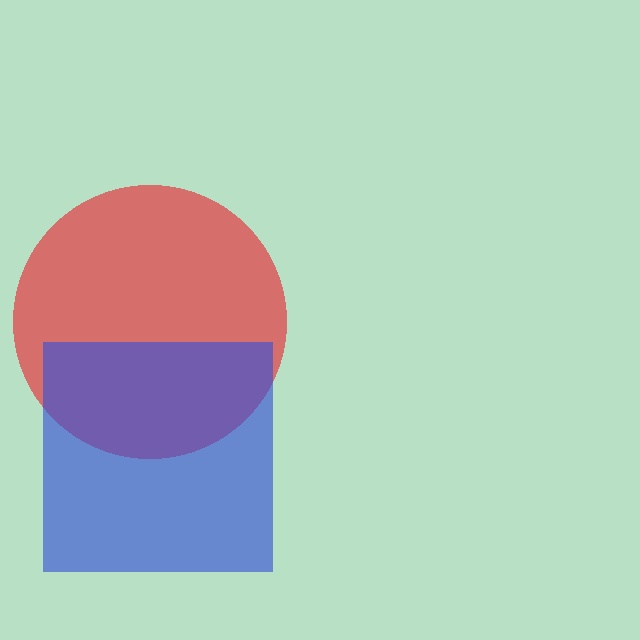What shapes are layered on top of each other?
The layered shapes are: a red circle, a blue square.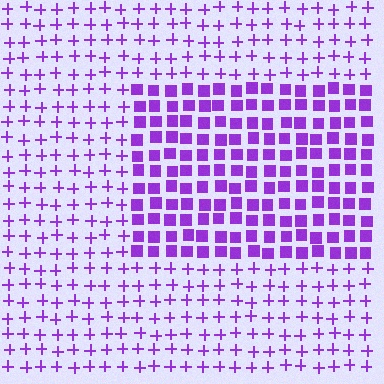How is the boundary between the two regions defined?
The boundary is defined by a change in element shape: squares inside vs. plus signs outside. All elements share the same color and spacing.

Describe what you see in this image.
The image is filled with small purple elements arranged in a uniform grid. A rectangle-shaped region contains squares, while the surrounding area contains plus signs. The boundary is defined purely by the change in element shape.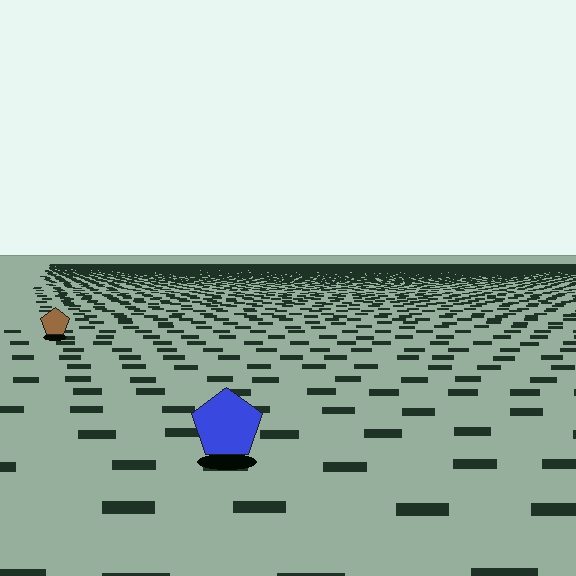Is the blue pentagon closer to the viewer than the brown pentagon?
Yes. The blue pentagon is closer — you can tell from the texture gradient: the ground texture is coarser near it.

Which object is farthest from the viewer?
The brown pentagon is farthest from the viewer. It appears smaller and the ground texture around it is denser.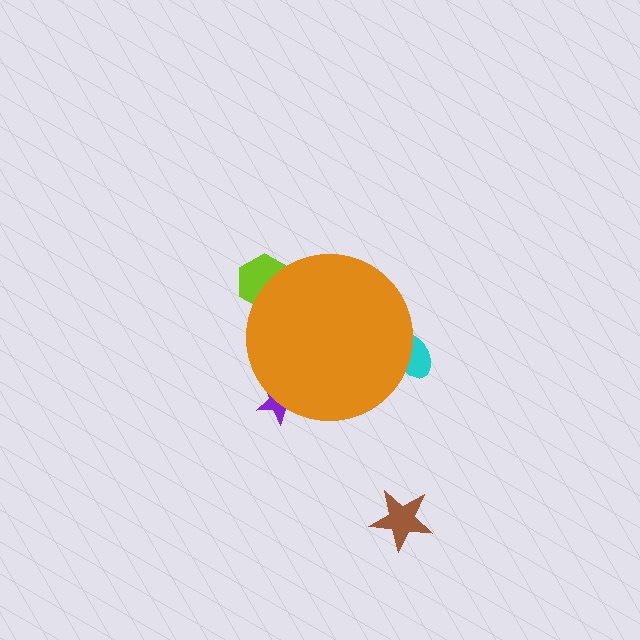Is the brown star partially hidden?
No, the brown star is fully visible.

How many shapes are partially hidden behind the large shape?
3 shapes are partially hidden.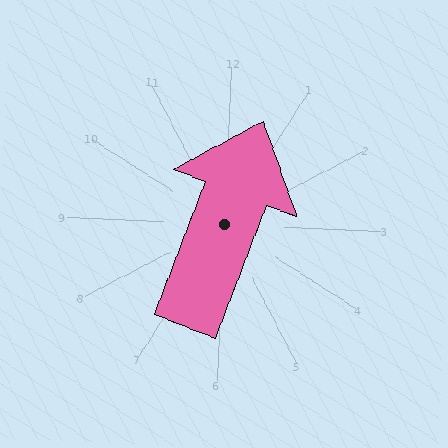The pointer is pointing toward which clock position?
Roughly 1 o'clock.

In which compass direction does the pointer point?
North.